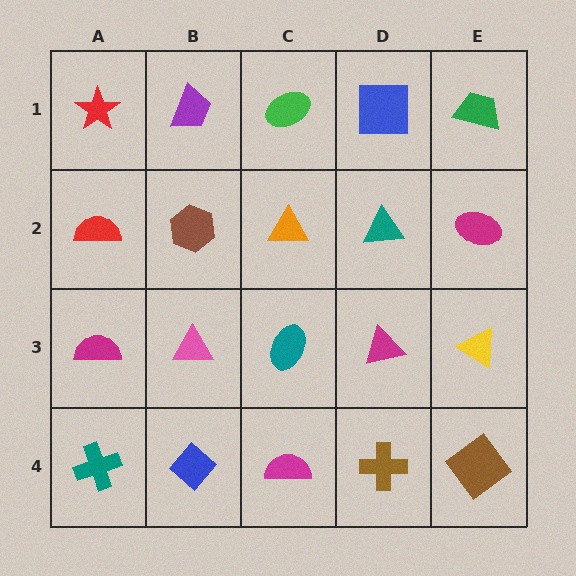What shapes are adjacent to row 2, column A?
A red star (row 1, column A), a magenta semicircle (row 3, column A), a brown hexagon (row 2, column B).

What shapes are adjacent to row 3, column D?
A teal triangle (row 2, column D), a brown cross (row 4, column D), a teal ellipse (row 3, column C), a yellow triangle (row 3, column E).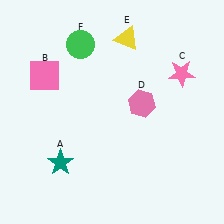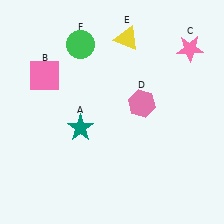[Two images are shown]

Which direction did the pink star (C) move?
The pink star (C) moved up.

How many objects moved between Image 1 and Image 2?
2 objects moved between the two images.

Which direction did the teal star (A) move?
The teal star (A) moved up.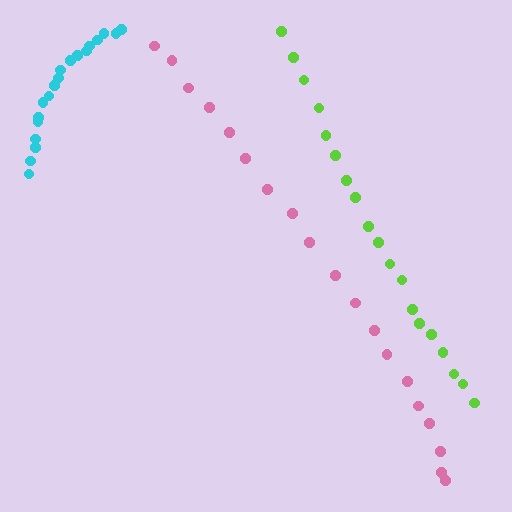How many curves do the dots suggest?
There are 3 distinct paths.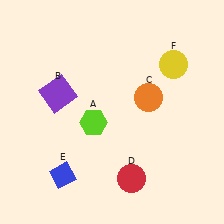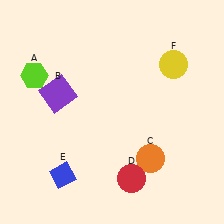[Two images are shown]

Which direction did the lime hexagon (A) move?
The lime hexagon (A) moved left.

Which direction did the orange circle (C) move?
The orange circle (C) moved down.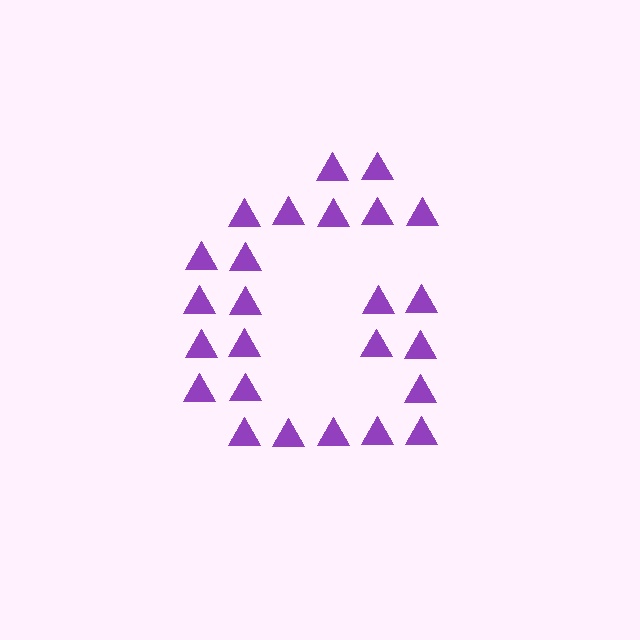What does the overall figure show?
The overall figure shows the letter G.